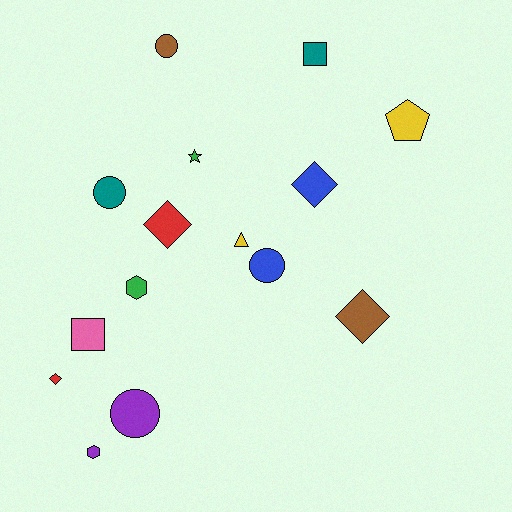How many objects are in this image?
There are 15 objects.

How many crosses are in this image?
There are no crosses.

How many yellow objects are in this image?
There are 2 yellow objects.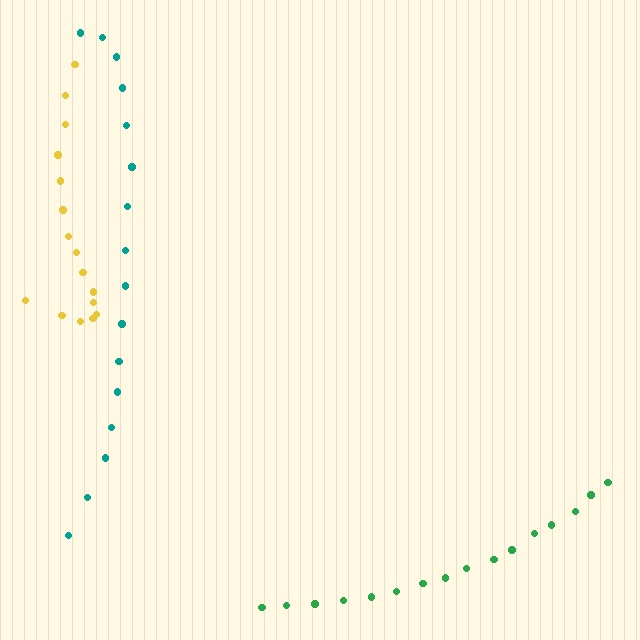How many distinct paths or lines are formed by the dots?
There are 3 distinct paths.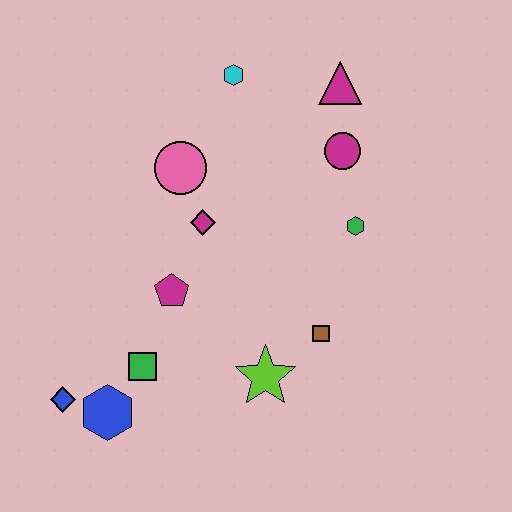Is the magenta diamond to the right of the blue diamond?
Yes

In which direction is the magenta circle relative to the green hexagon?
The magenta circle is above the green hexagon.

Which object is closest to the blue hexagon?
The blue diamond is closest to the blue hexagon.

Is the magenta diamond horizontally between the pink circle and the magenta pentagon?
No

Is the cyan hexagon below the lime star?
No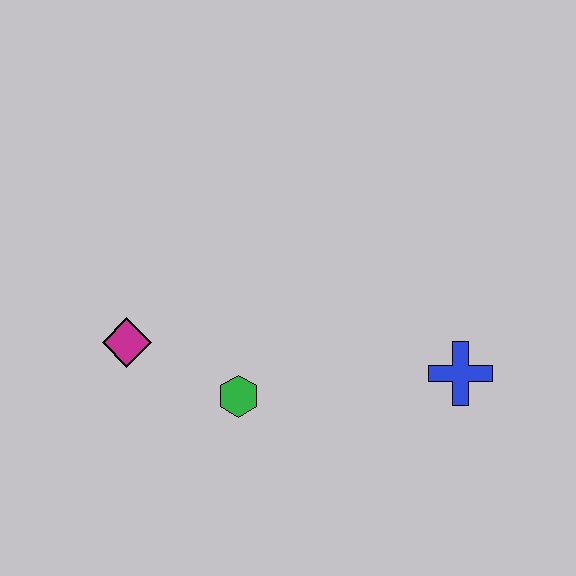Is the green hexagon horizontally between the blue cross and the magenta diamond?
Yes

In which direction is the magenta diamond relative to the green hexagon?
The magenta diamond is to the left of the green hexagon.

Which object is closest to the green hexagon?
The magenta diamond is closest to the green hexagon.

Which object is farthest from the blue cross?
The magenta diamond is farthest from the blue cross.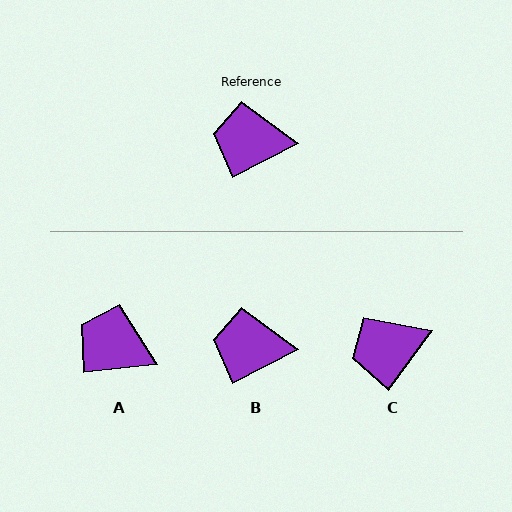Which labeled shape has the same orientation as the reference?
B.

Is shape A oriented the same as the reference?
No, it is off by about 21 degrees.